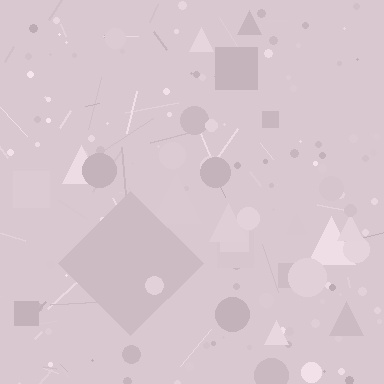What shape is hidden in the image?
A diamond is hidden in the image.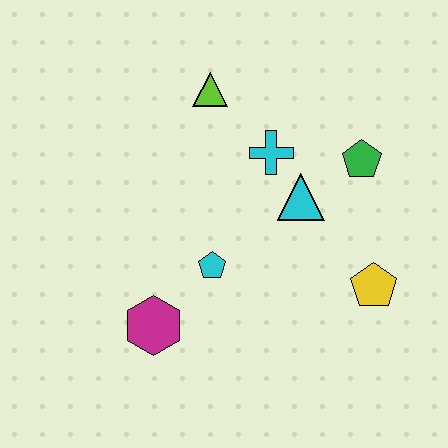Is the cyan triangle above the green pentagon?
No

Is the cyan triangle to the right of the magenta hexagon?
Yes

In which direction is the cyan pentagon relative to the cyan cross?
The cyan pentagon is below the cyan cross.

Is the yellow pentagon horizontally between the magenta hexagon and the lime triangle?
No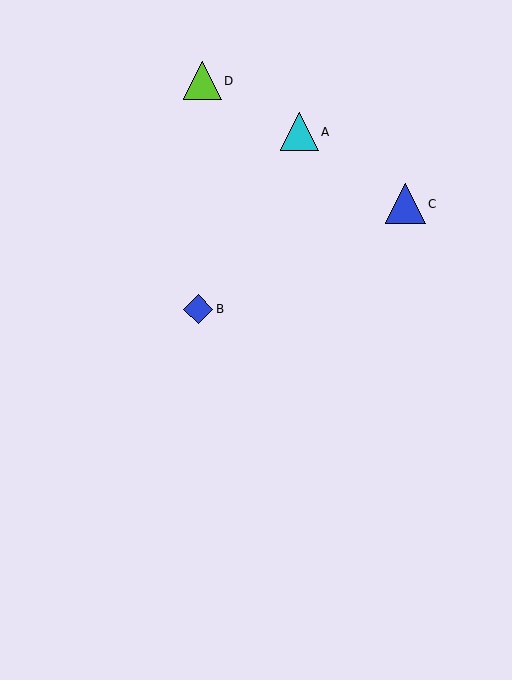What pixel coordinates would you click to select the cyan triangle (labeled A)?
Click at (299, 132) to select the cyan triangle A.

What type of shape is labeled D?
Shape D is a lime triangle.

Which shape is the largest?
The blue triangle (labeled C) is the largest.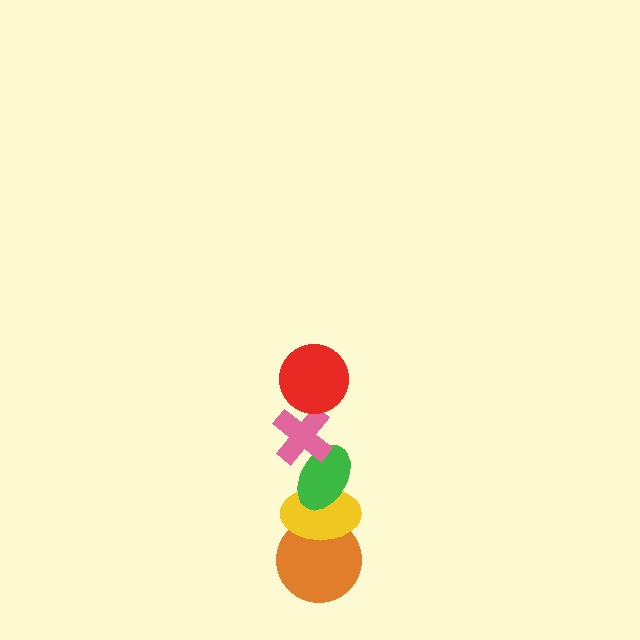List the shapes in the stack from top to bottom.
From top to bottom: the red circle, the pink cross, the green ellipse, the yellow ellipse, the orange circle.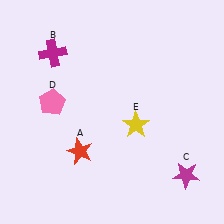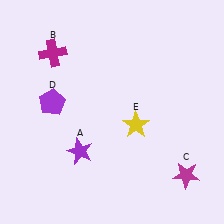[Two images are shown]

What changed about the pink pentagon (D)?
In Image 1, D is pink. In Image 2, it changed to purple.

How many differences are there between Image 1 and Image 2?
There are 2 differences between the two images.